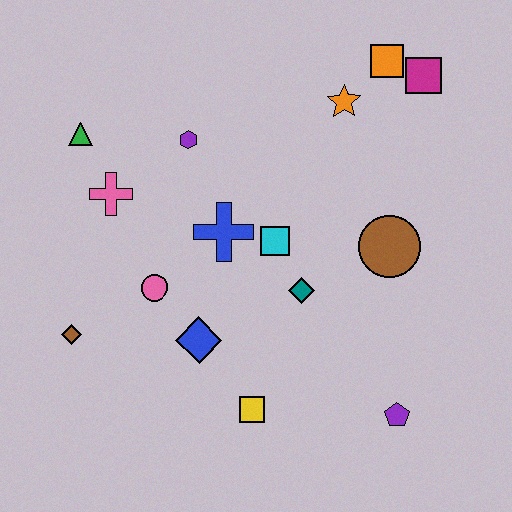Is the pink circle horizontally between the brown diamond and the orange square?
Yes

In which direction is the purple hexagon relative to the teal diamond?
The purple hexagon is above the teal diamond.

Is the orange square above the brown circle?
Yes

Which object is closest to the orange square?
The magenta square is closest to the orange square.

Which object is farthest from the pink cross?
The purple pentagon is farthest from the pink cross.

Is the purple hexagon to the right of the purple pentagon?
No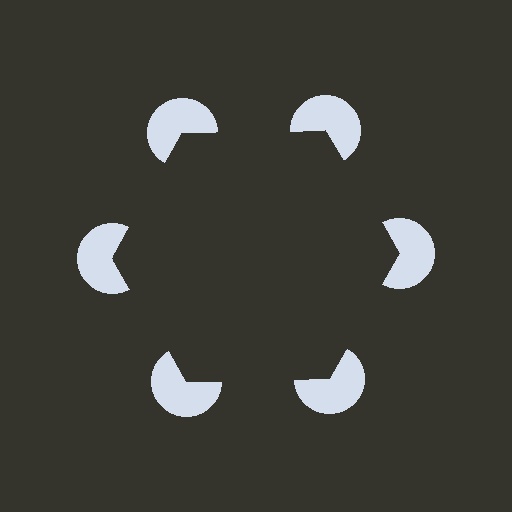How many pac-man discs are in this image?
There are 6 — one at each vertex of the illusory hexagon.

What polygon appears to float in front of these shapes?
An illusory hexagon — its edges are inferred from the aligned wedge cuts in the pac-man discs, not physically drawn.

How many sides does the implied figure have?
6 sides.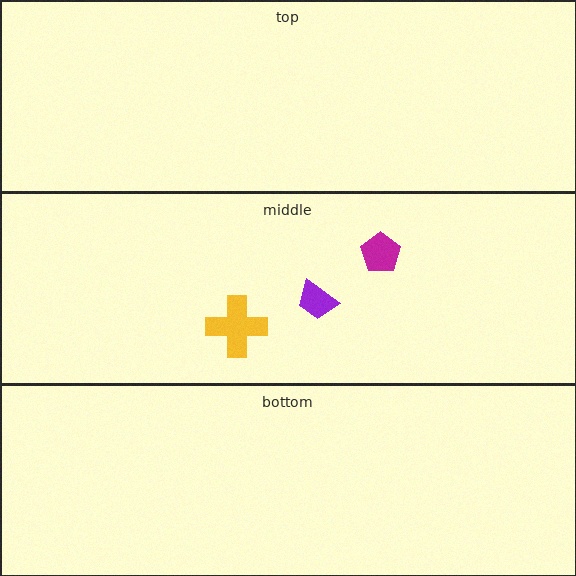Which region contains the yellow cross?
The middle region.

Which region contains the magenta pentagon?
The middle region.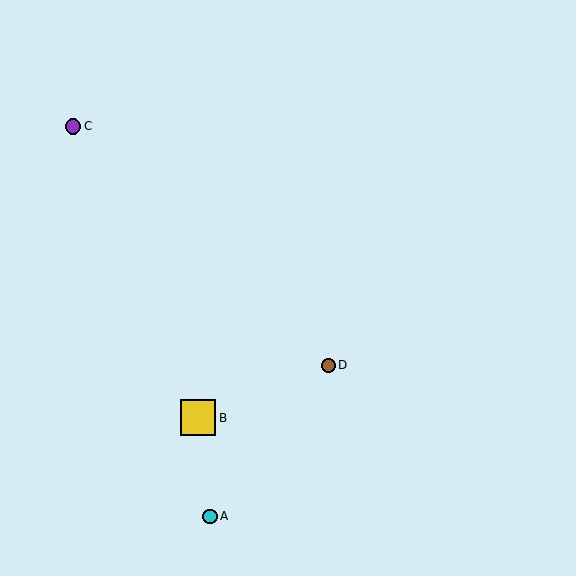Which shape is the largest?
The yellow square (labeled B) is the largest.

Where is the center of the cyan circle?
The center of the cyan circle is at (210, 516).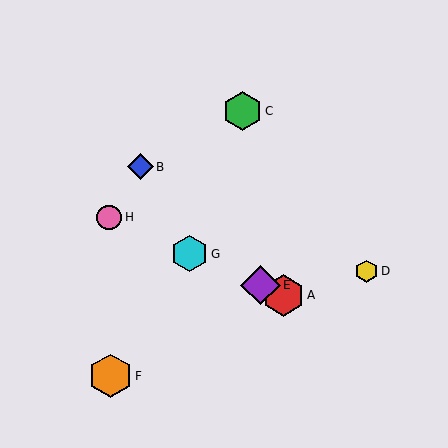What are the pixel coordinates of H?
Object H is at (109, 217).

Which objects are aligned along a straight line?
Objects A, E, G, H are aligned along a straight line.